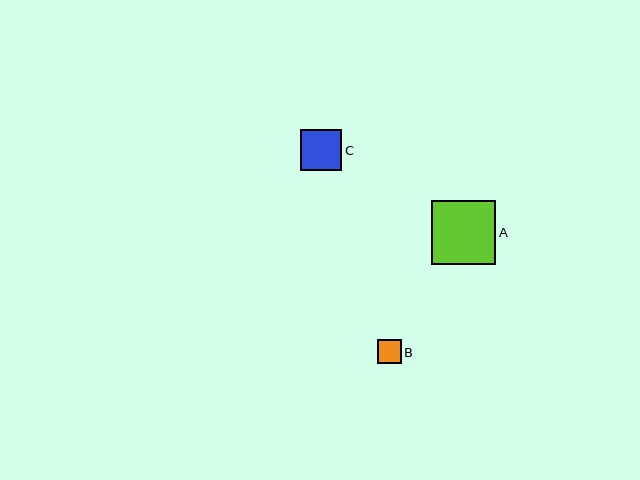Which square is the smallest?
Square B is the smallest with a size of approximately 24 pixels.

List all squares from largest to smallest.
From largest to smallest: A, C, B.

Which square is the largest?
Square A is the largest with a size of approximately 64 pixels.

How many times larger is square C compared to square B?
Square C is approximately 1.7 times the size of square B.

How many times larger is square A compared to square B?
Square A is approximately 2.7 times the size of square B.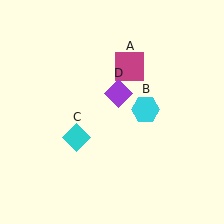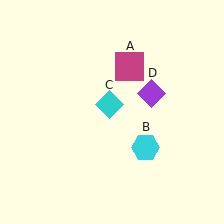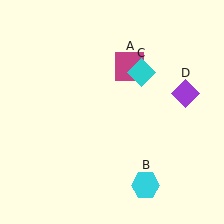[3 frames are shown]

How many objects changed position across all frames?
3 objects changed position: cyan hexagon (object B), cyan diamond (object C), purple diamond (object D).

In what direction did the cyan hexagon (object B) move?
The cyan hexagon (object B) moved down.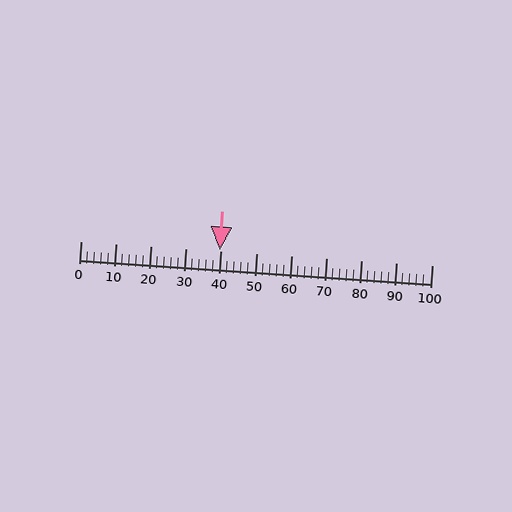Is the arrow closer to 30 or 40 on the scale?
The arrow is closer to 40.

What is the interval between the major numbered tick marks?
The major tick marks are spaced 10 units apart.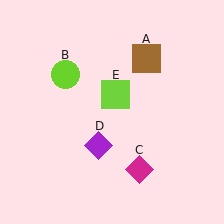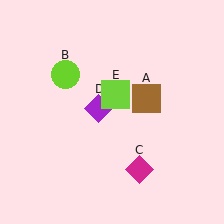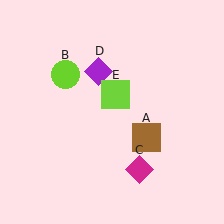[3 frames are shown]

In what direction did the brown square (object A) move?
The brown square (object A) moved down.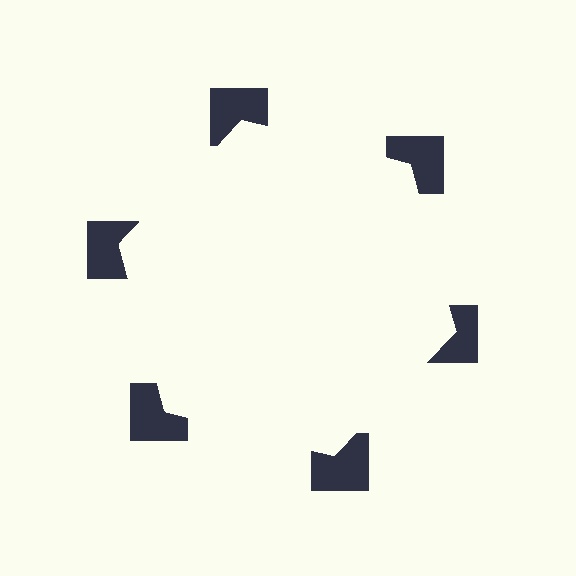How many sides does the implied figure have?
6 sides.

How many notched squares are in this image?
There are 6 — one at each vertex of the illusory hexagon.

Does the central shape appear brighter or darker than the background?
It typically appears slightly brighter than the background, even though no actual brightness change is drawn.